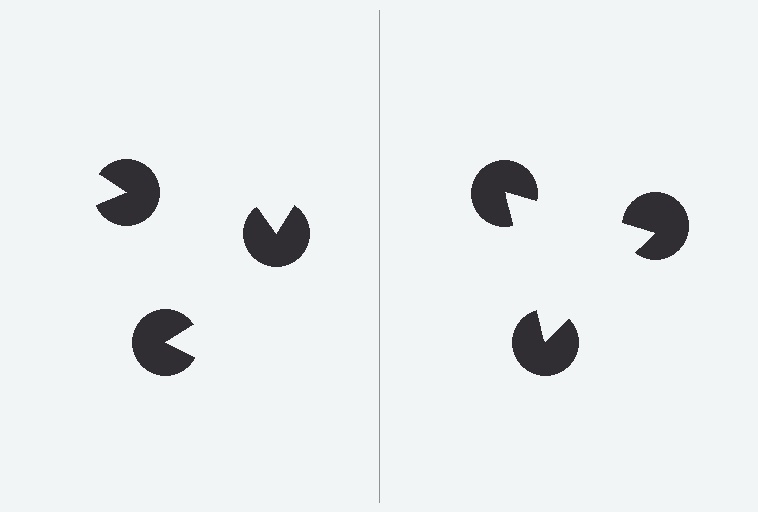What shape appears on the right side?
An illusory triangle.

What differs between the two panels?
The pac-man discs are positioned identically on both sides; only the wedge orientations differ. On the right they align to a triangle; on the left they are misaligned.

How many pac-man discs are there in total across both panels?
6 — 3 on each side.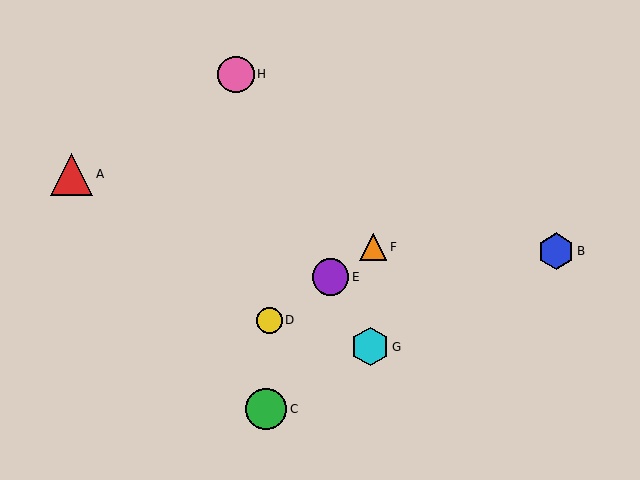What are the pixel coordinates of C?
Object C is at (266, 409).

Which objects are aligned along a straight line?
Objects D, E, F are aligned along a straight line.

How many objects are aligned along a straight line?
3 objects (D, E, F) are aligned along a straight line.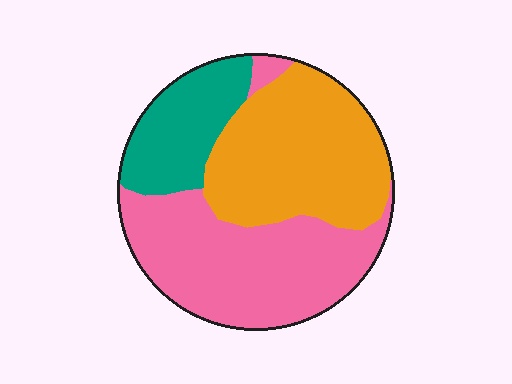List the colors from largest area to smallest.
From largest to smallest: pink, orange, teal.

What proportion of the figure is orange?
Orange takes up about three eighths (3/8) of the figure.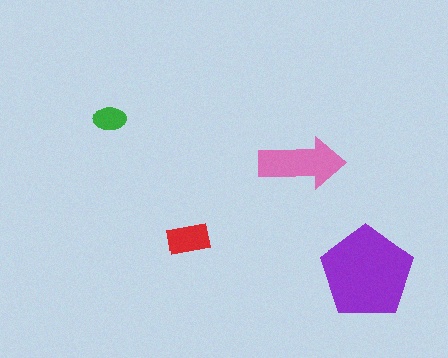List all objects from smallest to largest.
The green ellipse, the red rectangle, the pink arrow, the purple pentagon.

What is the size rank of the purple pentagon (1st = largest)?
1st.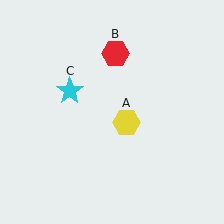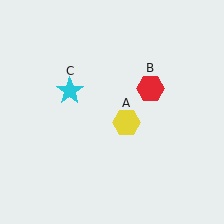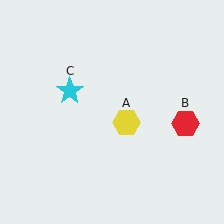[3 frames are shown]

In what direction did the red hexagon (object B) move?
The red hexagon (object B) moved down and to the right.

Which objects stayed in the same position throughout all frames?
Yellow hexagon (object A) and cyan star (object C) remained stationary.